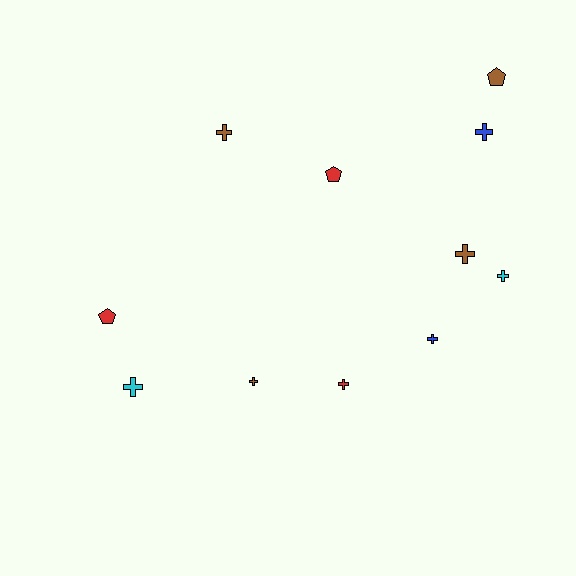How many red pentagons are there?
There are 2 red pentagons.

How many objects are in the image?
There are 11 objects.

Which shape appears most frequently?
Cross, with 8 objects.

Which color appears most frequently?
Brown, with 4 objects.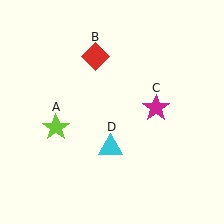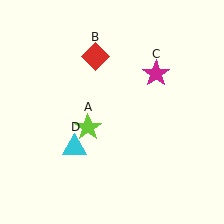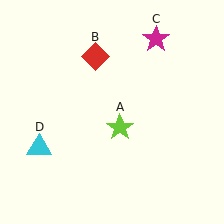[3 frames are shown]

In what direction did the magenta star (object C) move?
The magenta star (object C) moved up.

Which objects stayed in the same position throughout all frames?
Red diamond (object B) remained stationary.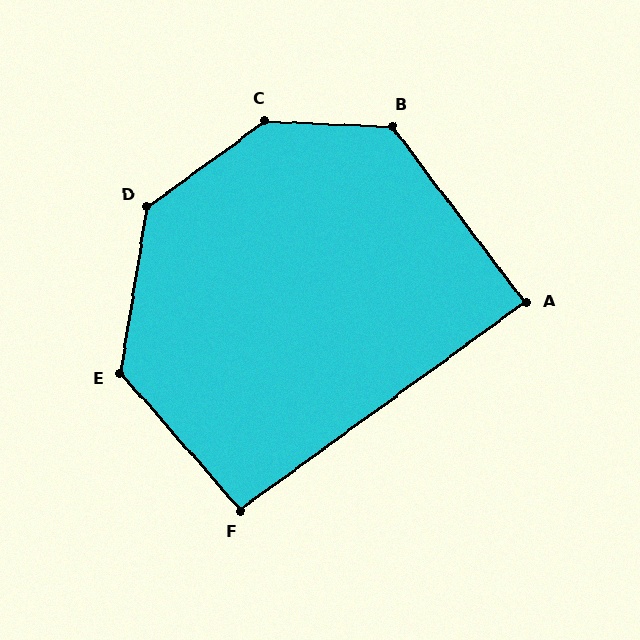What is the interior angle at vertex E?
Approximately 130 degrees (obtuse).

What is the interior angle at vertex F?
Approximately 95 degrees (obtuse).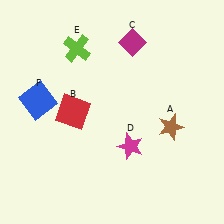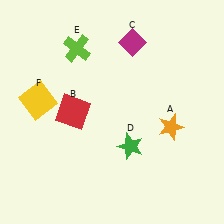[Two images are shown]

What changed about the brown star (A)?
In Image 1, A is brown. In Image 2, it changed to orange.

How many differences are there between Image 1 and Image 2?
There are 3 differences between the two images.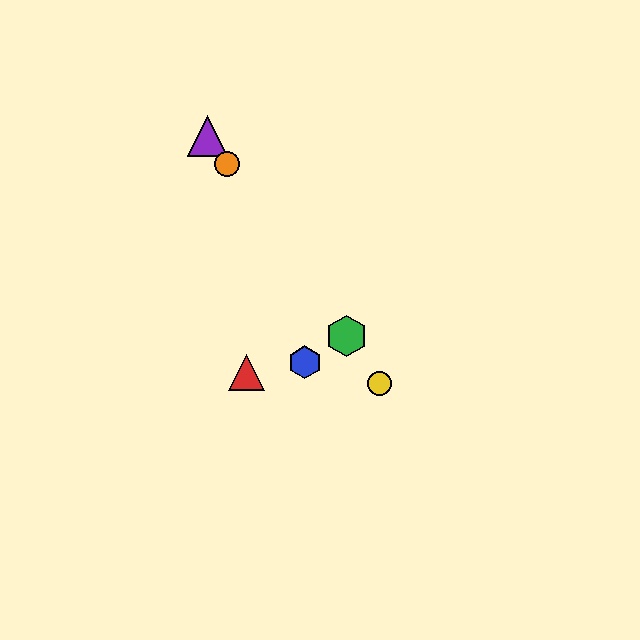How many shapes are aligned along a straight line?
4 shapes (the green hexagon, the yellow circle, the purple triangle, the orange circle) are aligned along a straight line.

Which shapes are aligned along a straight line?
The green hexagon, the yellow circle, the purple triangle, the orange circle are aligned along a straight line.